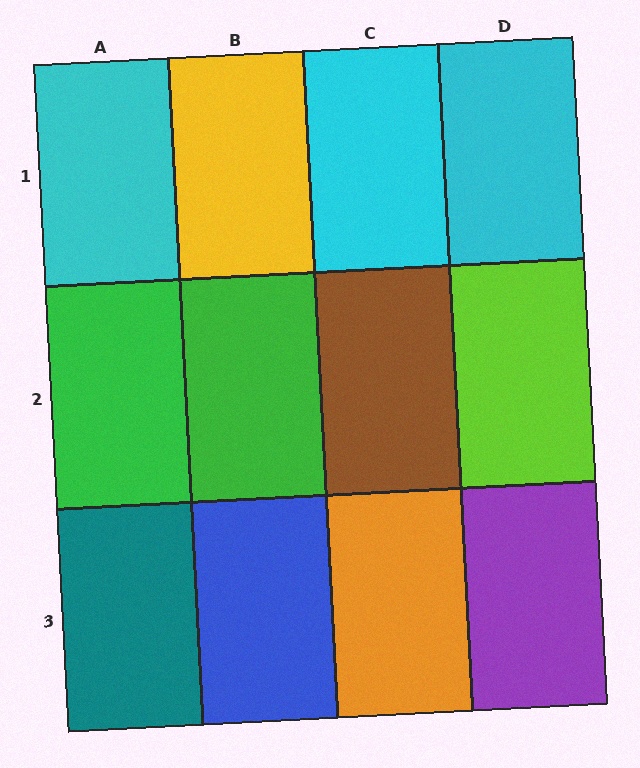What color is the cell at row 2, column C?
Brown.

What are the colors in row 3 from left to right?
Teal, blue, orange, purple.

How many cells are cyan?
3 cells are cyan.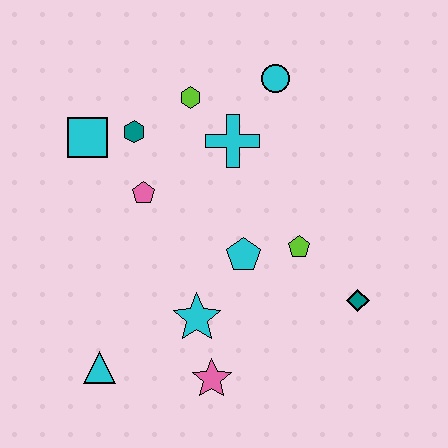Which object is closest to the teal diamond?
The lime pentagon is closest to the teal diamond.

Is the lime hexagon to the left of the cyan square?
No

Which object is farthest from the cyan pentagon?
The cyan square is farthest from the cyan pentagon.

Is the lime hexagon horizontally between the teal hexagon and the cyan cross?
Yes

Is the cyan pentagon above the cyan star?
Yes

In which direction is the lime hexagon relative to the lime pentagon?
The lime hexagon is above the lime pentagon.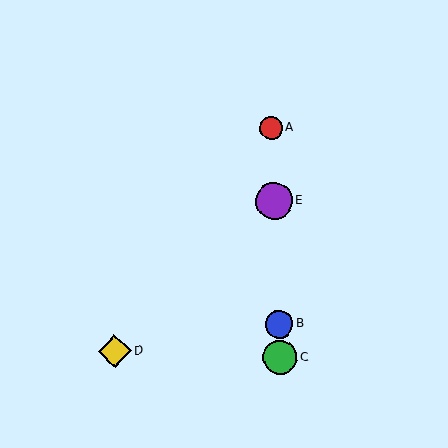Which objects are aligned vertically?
Objects A, B, C, E are aligned vertically.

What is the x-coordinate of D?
Object D is at x≈115.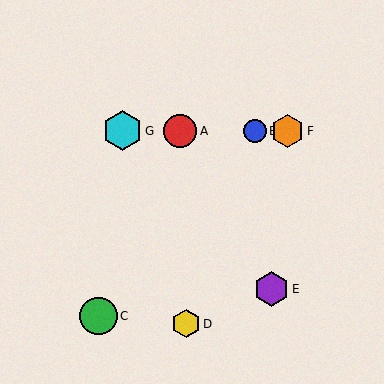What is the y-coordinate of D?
Object D is at y≈324.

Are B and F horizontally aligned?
Yes, both are at y≈131.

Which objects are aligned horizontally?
Objects A, B, F, G are aligned horizontally.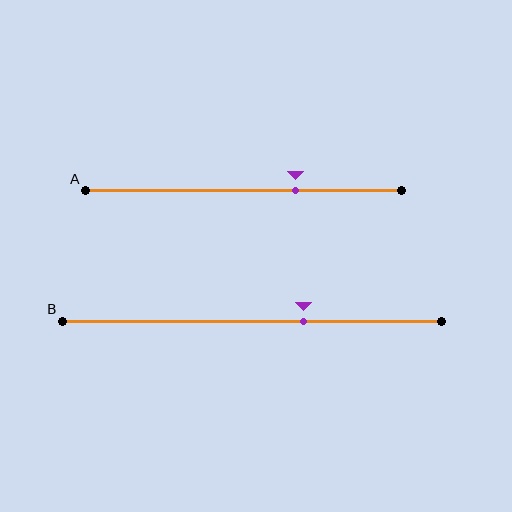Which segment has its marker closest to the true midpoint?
Segment B has its marker closest to the true midpoint.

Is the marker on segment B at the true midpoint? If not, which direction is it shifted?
No, the marker on segment B is shifted to the right by about 14% of the segment length.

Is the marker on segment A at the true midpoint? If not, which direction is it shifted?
No, the marker on segment A is shifted to the right by about 17% of the segment length.